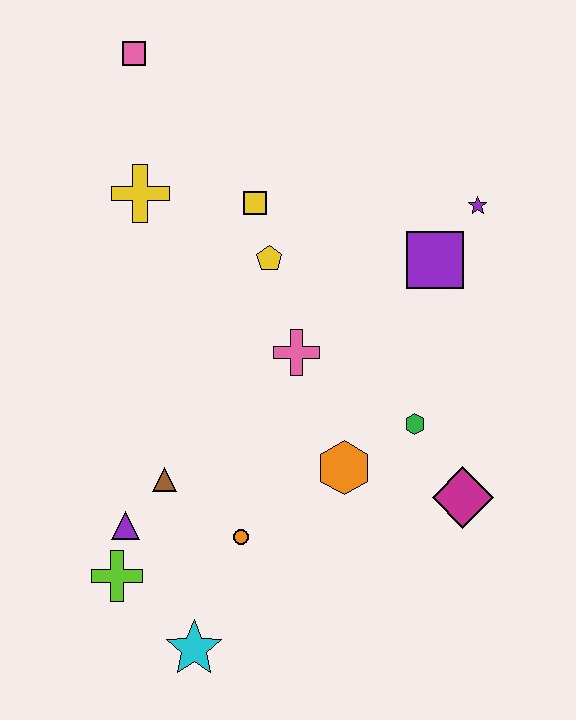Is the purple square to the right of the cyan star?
Yes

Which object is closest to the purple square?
The purple star is closest to the purple square.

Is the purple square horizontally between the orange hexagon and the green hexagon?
No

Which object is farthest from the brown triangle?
The pink square is farthest from the brown triangle.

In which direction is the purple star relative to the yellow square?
The purple star is to the right of the yellow square.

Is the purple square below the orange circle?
No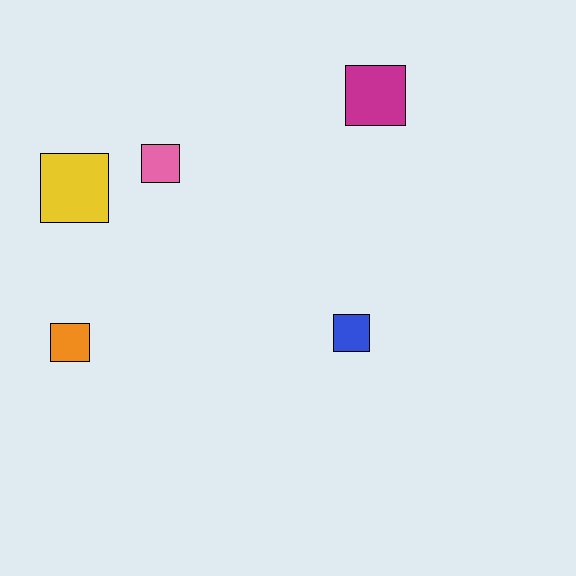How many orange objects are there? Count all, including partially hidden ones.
There is 1 orange object.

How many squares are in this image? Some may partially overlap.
There are 5 squares.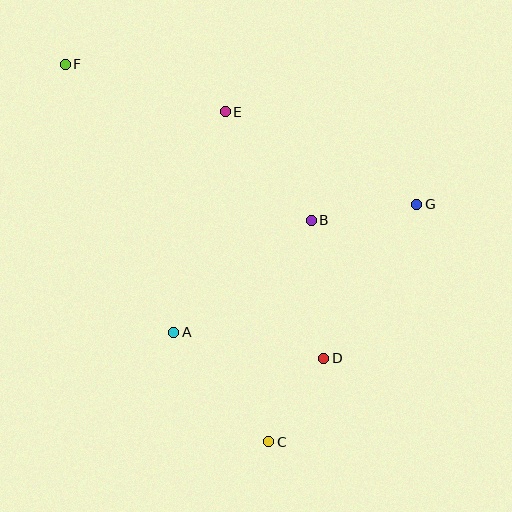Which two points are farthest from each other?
Points C and F are farthest from each other.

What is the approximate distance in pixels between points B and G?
The distance between B and G is approximately 107 pixels.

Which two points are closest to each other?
Points C and D are closest to each other.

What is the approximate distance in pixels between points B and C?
The distance between B and C is approximately 226 pixels.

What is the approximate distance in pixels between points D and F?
The distance between D and F is approximately 392 pixels.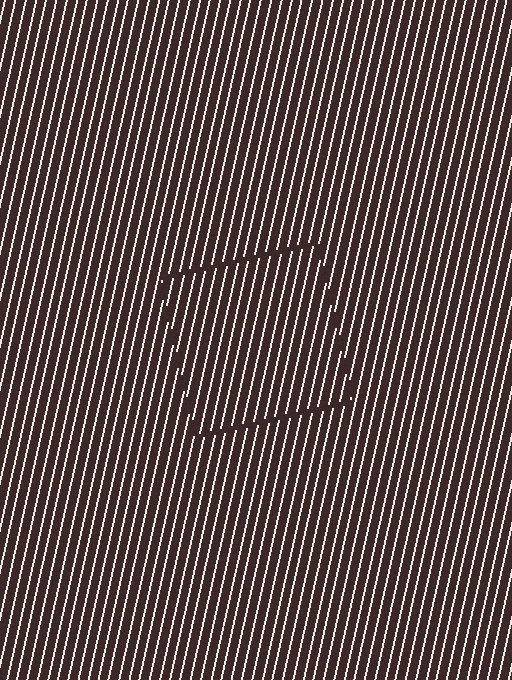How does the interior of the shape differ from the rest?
The interior of the shape contains the same grating, shifted by half a period — the contour is defined by the phase discontinuity where line-ends from the inner and outer gratings abut.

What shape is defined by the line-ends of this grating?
An illusory square. The interior of the shape contains the same grating, shifted by half a period — the contour is defined by the phase discontinuity where line-ends from the inner and outer gratings abut.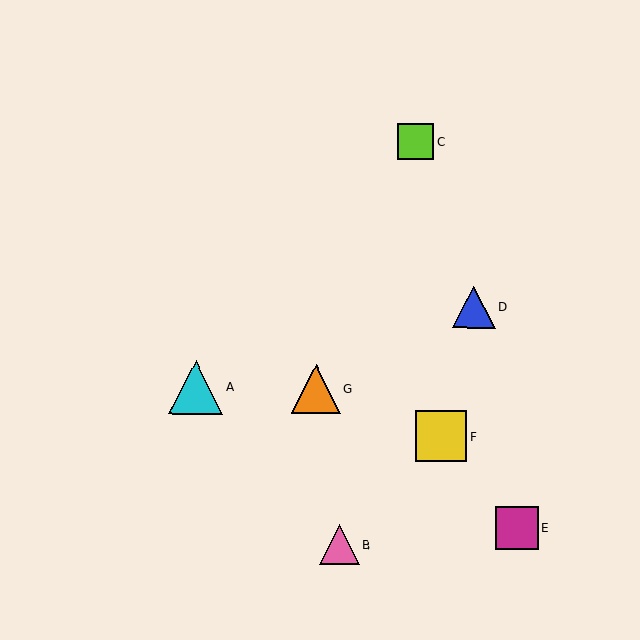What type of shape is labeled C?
Shape C is a lime square.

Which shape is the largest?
The cyan triangle (labeled A) is the largest.